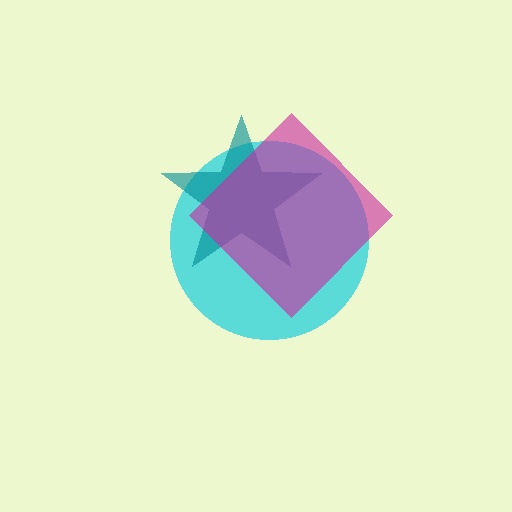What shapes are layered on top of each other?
The layered shapes are: a cyan circle, a teal star, a magenta diamond.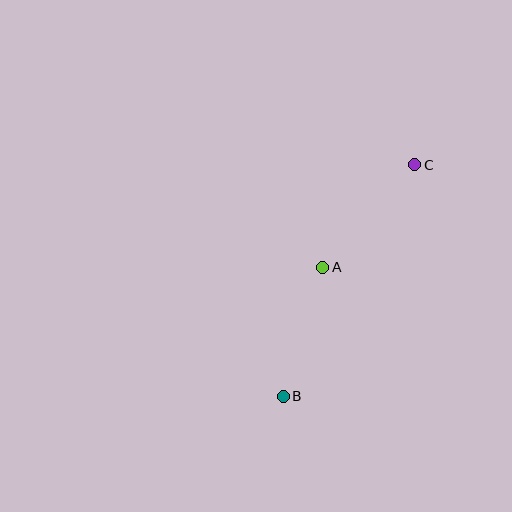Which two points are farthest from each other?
Points B and C are farthest from each other.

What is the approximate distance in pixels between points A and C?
The distance between A and C is approximately 138 pixels.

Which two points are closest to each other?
Points A and B are closest to each other.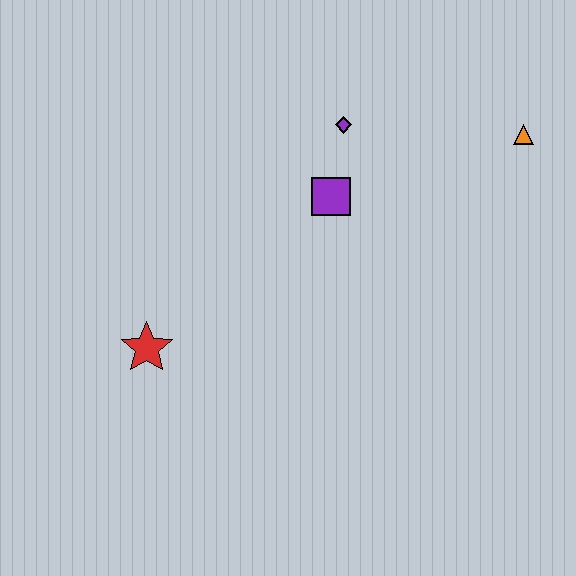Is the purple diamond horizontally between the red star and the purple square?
No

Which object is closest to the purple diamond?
The purple square is closest to the purple diamond.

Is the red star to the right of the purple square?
No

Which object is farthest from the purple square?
The red star is farthest from the purple square.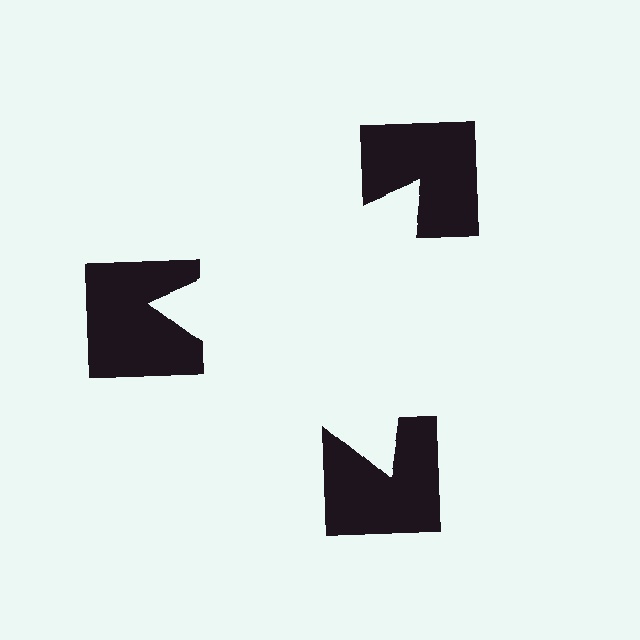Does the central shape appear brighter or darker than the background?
It typically appears slightly brighter than the background, even though no actual brightness change is drawn.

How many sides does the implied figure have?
3 sides.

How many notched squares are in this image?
There are 3 — one at each vertex of the illusory triangle.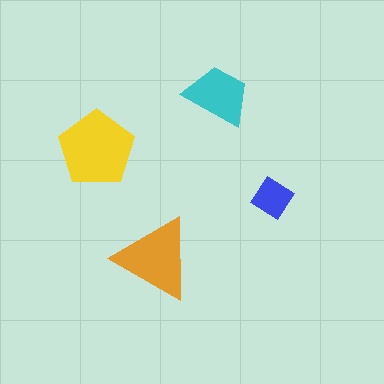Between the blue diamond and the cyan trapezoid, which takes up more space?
The cyan trapezoid.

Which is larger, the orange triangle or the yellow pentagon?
The yellow pentagon.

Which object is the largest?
The yellow pentagon.